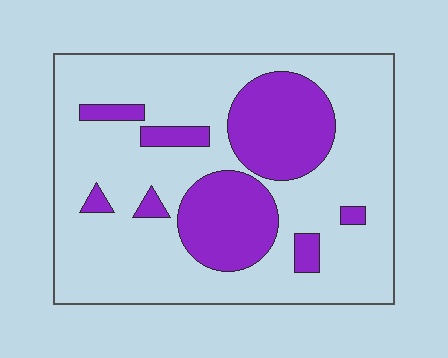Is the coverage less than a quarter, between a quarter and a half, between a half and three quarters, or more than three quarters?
Between a quarter and a half.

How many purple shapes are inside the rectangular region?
8.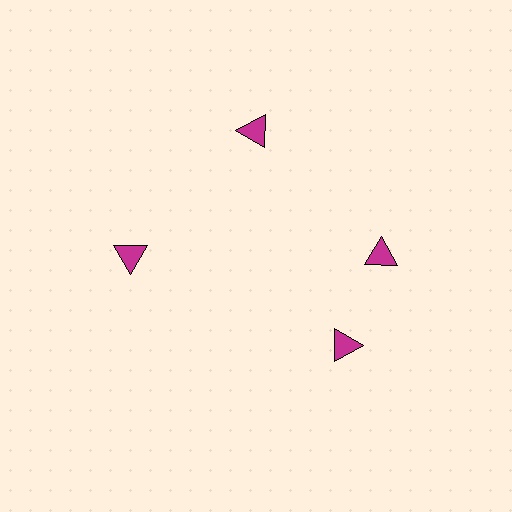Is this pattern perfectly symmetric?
No. The 4 magenta triangles are arranged in a ring, but one element near the 6 o'clock position is rotated out of alignment along the ring, breaking the 4-fold rotational symmetry.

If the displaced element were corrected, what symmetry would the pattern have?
It would have 4-fold rotational symmetry — the pattern would map onto itself every 90 degrees.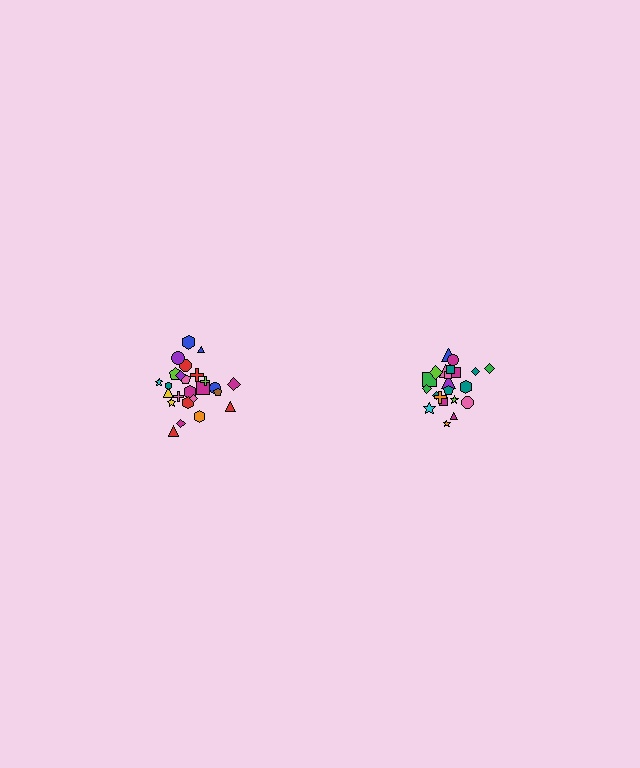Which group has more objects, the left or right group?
The left group.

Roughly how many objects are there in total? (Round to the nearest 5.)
Roughly 45 objects in total.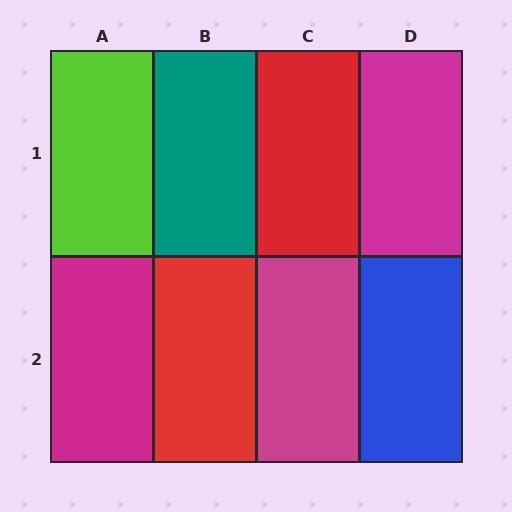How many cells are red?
2 cells are red.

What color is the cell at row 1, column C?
Red.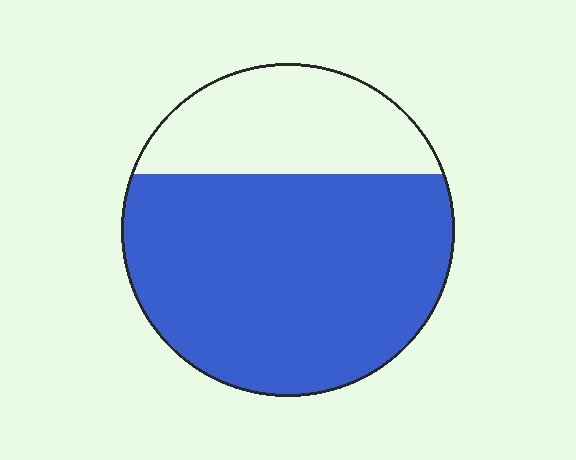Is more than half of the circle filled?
Yes.